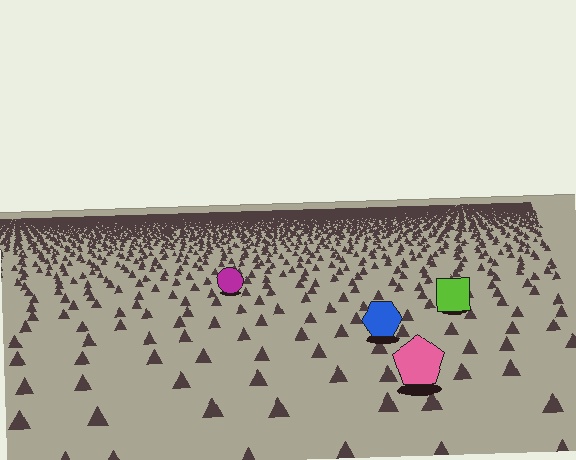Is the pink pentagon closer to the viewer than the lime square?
Yes. The pink pentagon is closer — you can tell from the texture gradient: the ground texture is coarser near it.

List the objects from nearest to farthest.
From nearest to farthest: the pink pentagon, the blue hexagon, the lime square, the magenta circle.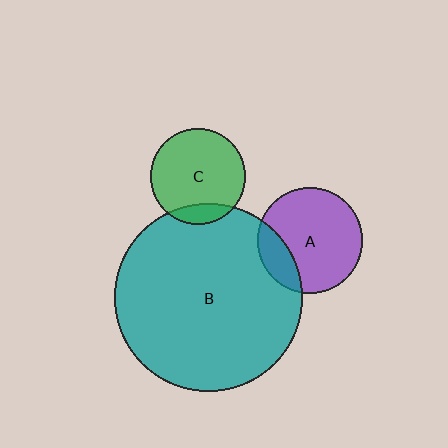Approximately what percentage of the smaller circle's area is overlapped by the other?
Approximately 15%.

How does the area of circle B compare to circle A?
Approximately 3.2 times.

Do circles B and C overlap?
Yes.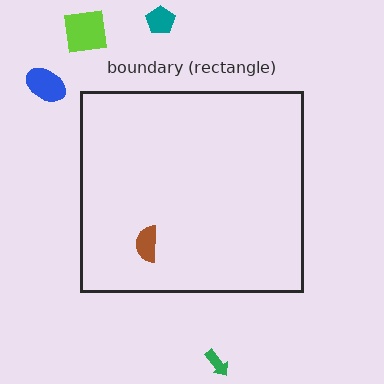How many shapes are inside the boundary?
1 inside, 4 outside.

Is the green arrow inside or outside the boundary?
Outside.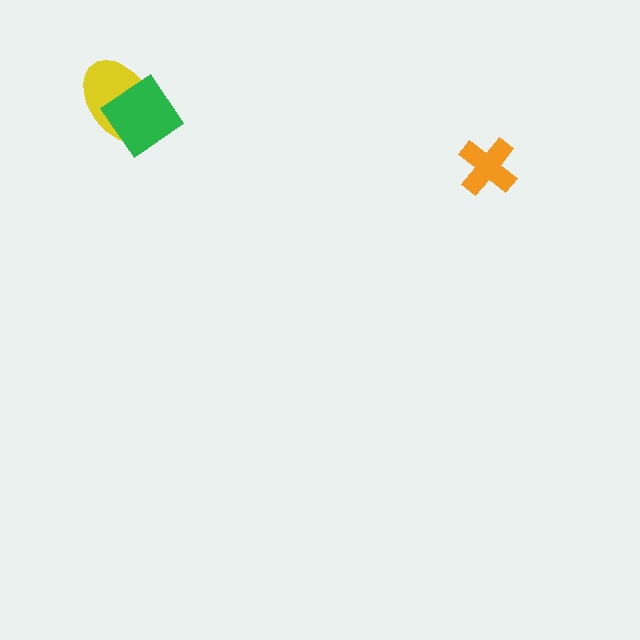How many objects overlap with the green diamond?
1 object overlaps with the green diamond.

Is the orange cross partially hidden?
No, no other shape covers it.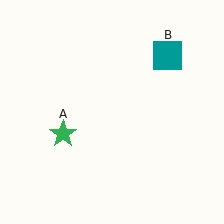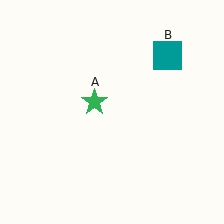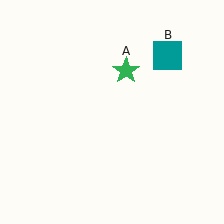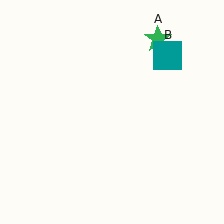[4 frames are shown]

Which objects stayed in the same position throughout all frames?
Teal square (object B) remained stationary.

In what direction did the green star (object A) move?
The green star (object A) moved up and to the right.